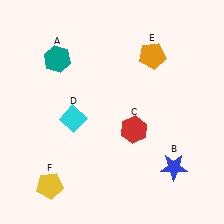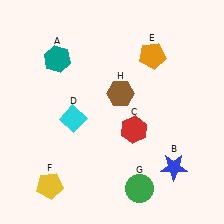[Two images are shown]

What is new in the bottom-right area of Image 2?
A green circle (G) was added in the bottom-right area of Image 2.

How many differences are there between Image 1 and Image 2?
There are 2 differences between the two images.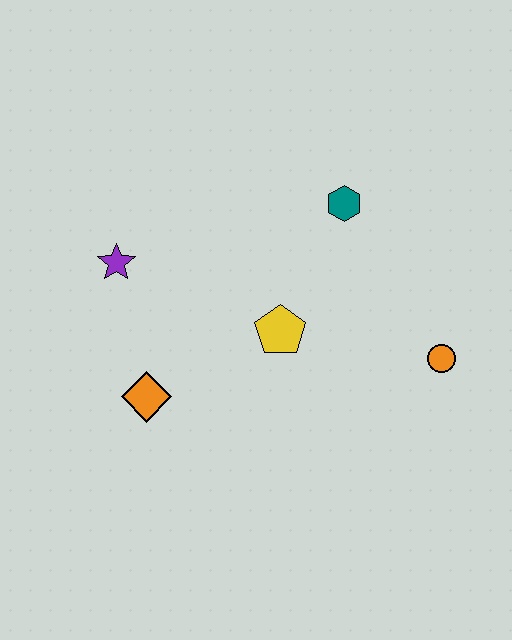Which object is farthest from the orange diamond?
The orange circle is farthest from the orange diamond.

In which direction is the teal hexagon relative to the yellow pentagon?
The teal hexagon is above the yellow pentagon.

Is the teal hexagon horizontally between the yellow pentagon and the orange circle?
Yes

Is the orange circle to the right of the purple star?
Yes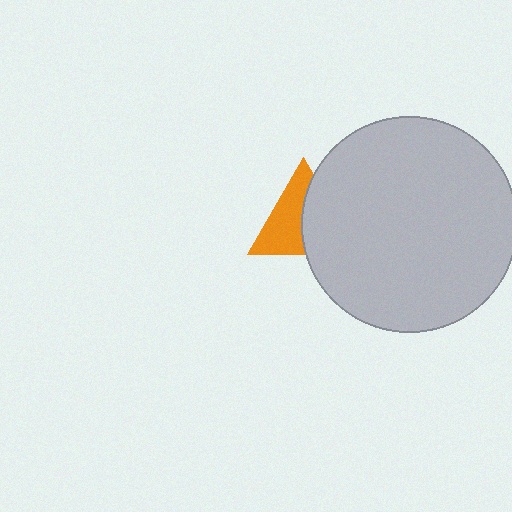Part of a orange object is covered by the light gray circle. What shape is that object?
It is a triangle.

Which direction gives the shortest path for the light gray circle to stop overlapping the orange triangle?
Moving right gives the shortest separation.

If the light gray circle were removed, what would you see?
You would see the complete orange triangle.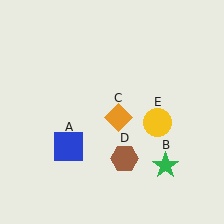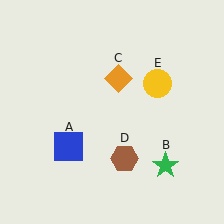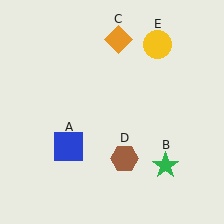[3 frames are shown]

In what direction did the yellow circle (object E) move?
The yellow circle (object E) moved up.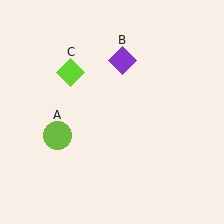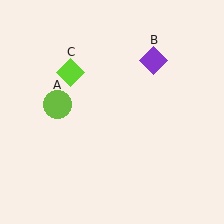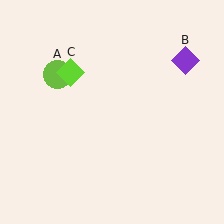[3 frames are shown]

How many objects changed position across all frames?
2 objects changed position: lime circle (object A), purple diamond (object B).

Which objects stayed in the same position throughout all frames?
Lime diamond (object C) remained stationary.